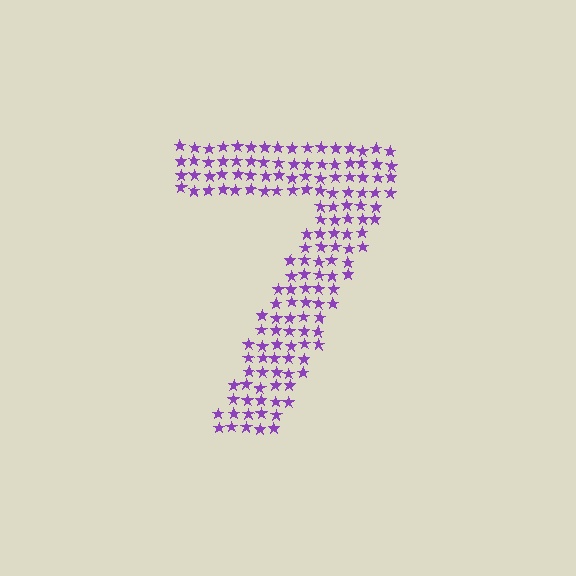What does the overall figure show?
The overall figure shows the digit 7.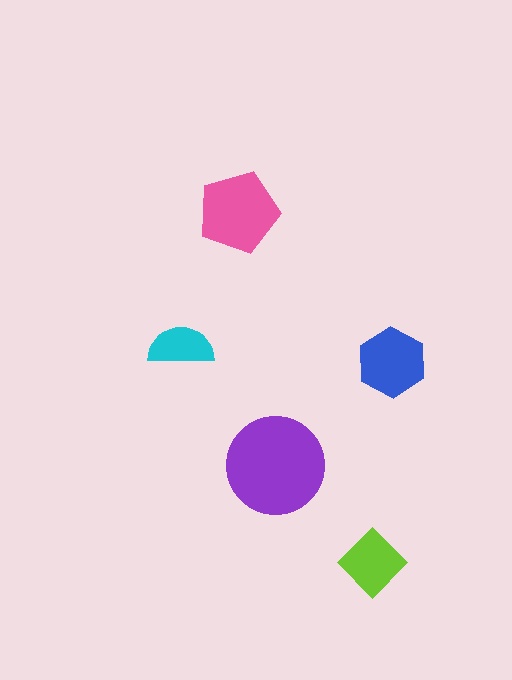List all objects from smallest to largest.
The cyan semicircle, the lime diamond, the blue hexagon, the pink pentagon, the purple circle.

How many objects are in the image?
There are 5 objects in the image.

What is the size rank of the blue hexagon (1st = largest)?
3rd.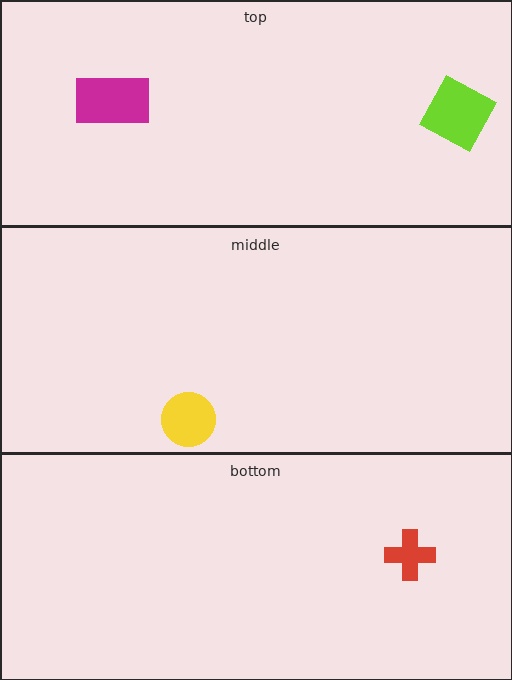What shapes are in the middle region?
The yellow circle.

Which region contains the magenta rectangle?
The top region.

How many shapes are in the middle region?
1.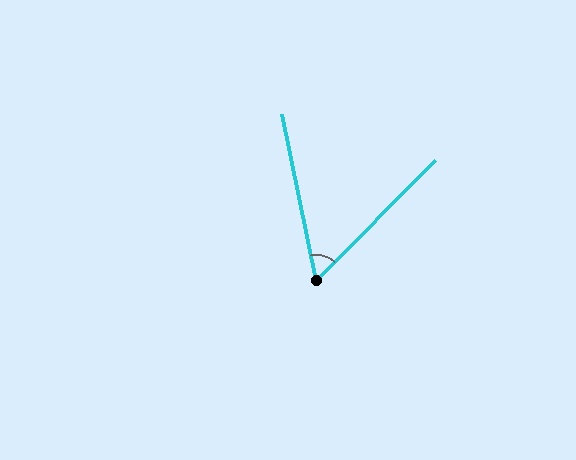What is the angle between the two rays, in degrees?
Approximately 56 degrees.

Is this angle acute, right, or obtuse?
It is acute.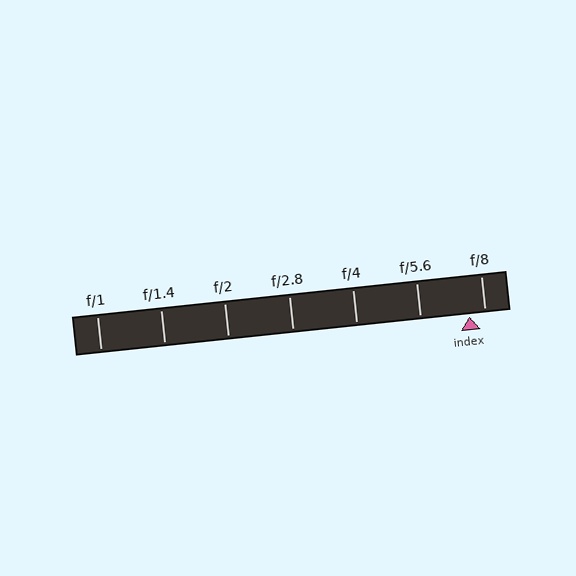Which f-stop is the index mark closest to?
The index mark is closest to f/8.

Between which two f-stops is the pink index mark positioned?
The index mark is between f/5.6 and f/8.